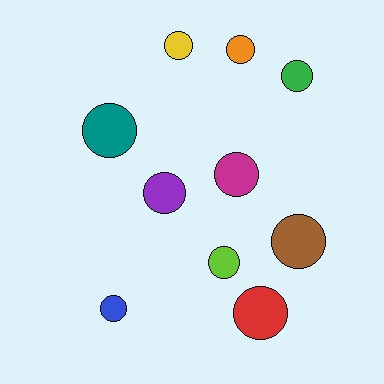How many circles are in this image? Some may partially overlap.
There are 10 circles.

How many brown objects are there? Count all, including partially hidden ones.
There is 1 brown object.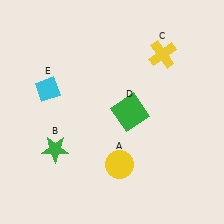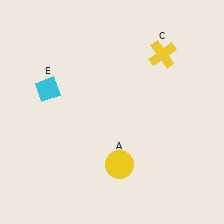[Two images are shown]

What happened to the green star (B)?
The green star (B) was removed in Image 2. It was in the bottom-left area of Image 1.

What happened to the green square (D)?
The green square (D) was removed in Image 2. It was in the bottom-right area of Image 1.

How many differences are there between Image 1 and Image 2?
There are 2 differences between the two images.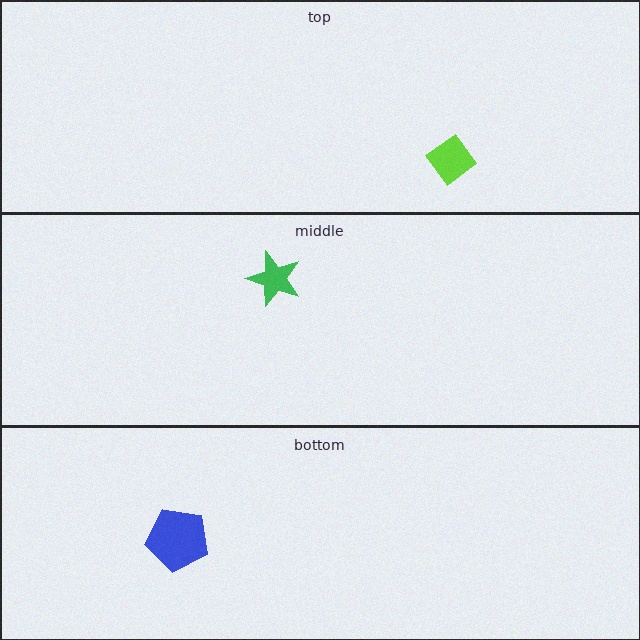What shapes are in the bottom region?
The blue pentagon.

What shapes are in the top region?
The lime diamond.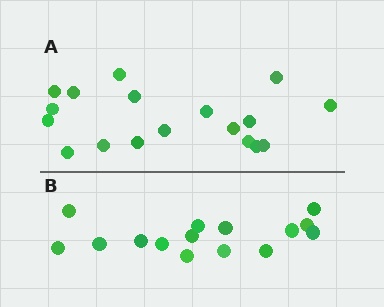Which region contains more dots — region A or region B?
Region A (the top region) has more dots.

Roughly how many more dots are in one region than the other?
Region A has just a few more — roughly 2 or 3 more dots than region B.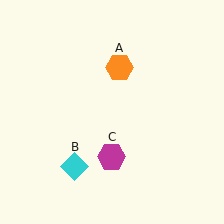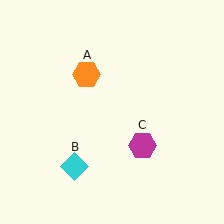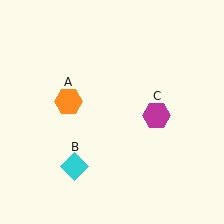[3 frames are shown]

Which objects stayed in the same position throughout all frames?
Cyan diamond (object B) remained stationary.